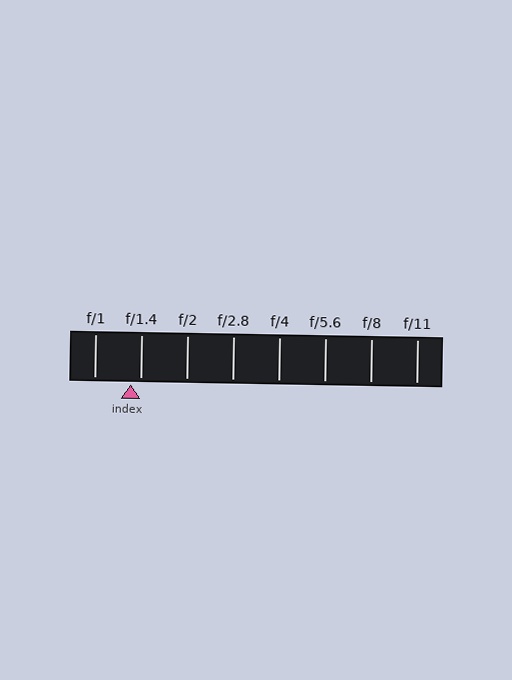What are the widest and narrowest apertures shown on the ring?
The widest aperture shown is f/1 and the narrowest is f/11.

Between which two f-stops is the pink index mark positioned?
The index mark is between f/1 and f/1.4.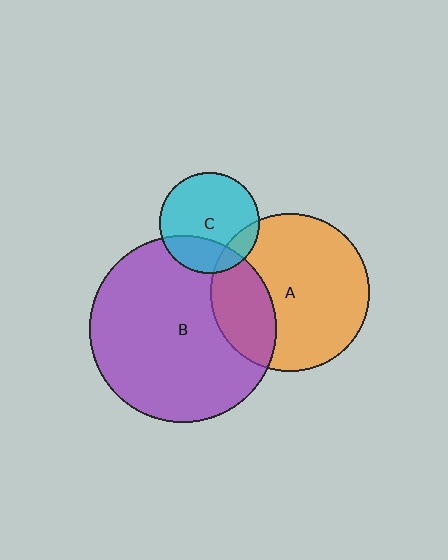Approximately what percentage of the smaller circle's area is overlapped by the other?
Approximately 25%.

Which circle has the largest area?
Circle B (purple).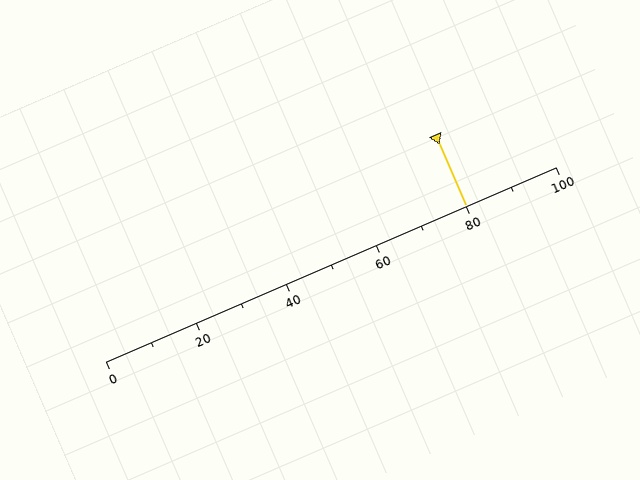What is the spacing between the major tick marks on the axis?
The major ticks are spaced 20 apart.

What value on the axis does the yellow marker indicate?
The marker indicates approximately 80.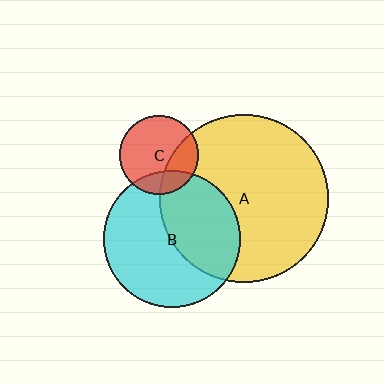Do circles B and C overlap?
Yes.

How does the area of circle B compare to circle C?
Approximately 3.0 times.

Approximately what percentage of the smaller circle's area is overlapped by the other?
Approximately 20%.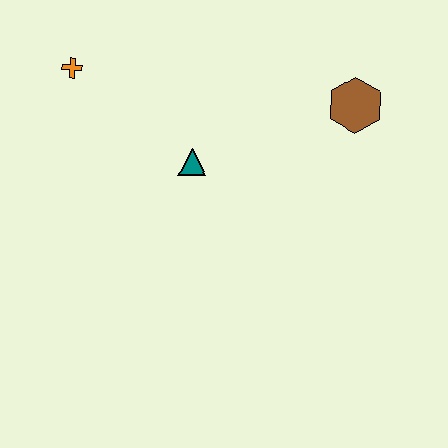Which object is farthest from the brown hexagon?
The orange cross is farthest from the brown hexagon.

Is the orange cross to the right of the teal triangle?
No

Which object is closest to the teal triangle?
The orange cross is closest to the teal triangle.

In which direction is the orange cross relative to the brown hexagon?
The orange cross is to the left of the brown hexagon.